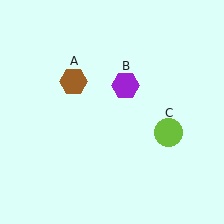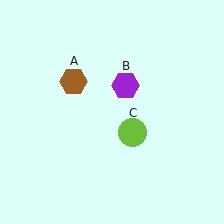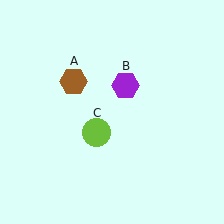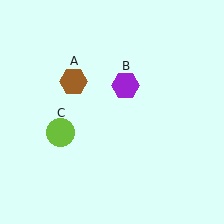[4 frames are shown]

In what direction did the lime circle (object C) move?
The lime circle (object C) moved left.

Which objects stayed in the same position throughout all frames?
Brown hexagon (object A) and purple hexagon (object B) remained stationary.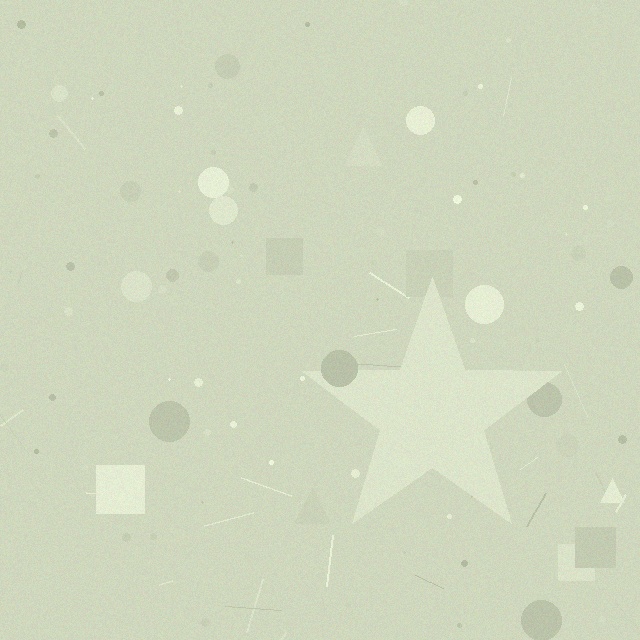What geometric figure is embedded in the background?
A star is embedded in the background.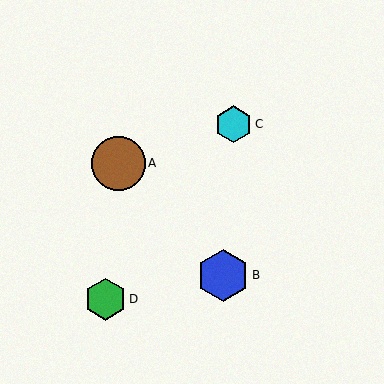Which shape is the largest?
The brown circle (labeled A) is the largest.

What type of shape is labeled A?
Shape A is a brown circle.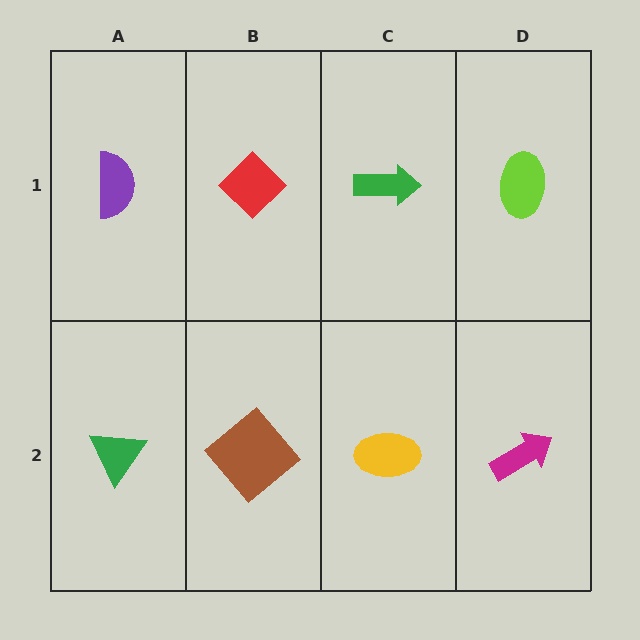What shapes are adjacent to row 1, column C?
A yellow ellipse (row 2, column C), a red diamond (row 1, column B), a lime ellipse (row 1, column D).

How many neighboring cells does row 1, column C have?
3.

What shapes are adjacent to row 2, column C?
A green arrow (row 1, column C), a brown diamond (row 2, column B), a magenta arrow (row 2, column D).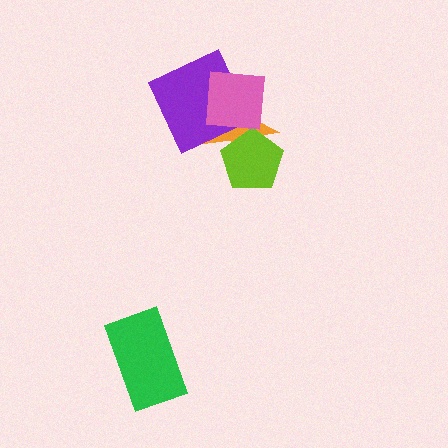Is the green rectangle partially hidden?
No, no other shape covers it.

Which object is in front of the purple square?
The pink square is in front of the purple square.